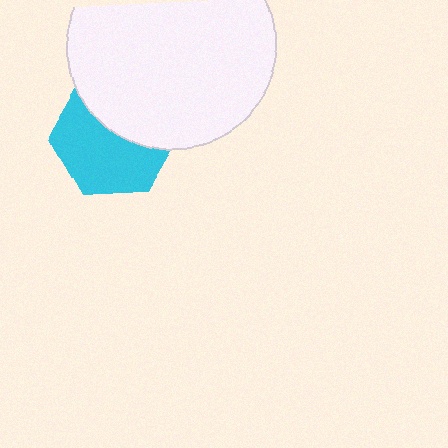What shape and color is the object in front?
The object in front is a white circle.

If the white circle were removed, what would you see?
You would see the complete cyan hexagon.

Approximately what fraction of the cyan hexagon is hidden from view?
Roughly 42% of the cyan hexagon is hidden behind the white circle.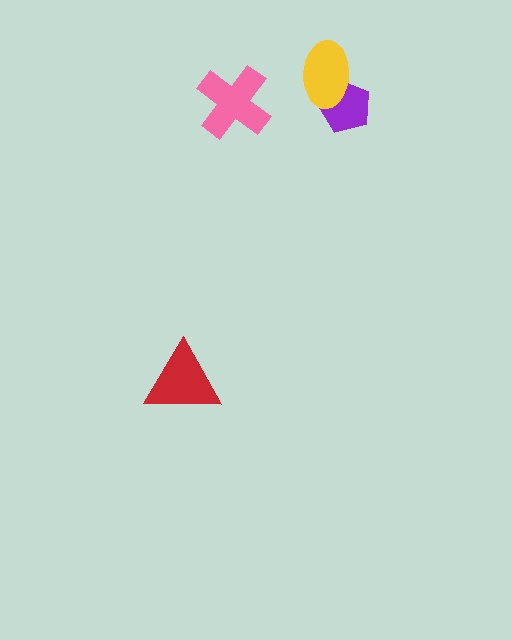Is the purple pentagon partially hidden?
Yes, it is partially covered by another shape.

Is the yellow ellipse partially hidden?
No, no other shape covers it.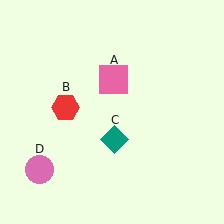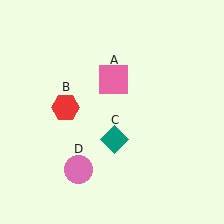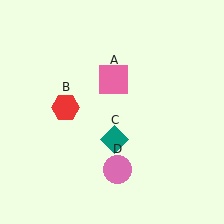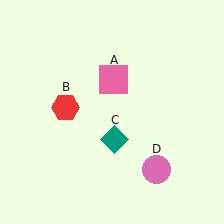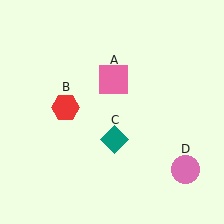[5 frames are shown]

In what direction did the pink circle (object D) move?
The pink circle (object D) moved right.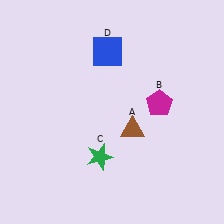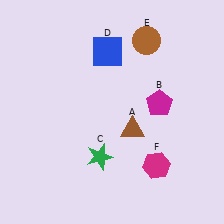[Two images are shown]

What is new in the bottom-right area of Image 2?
A magenta hexagon (F) was added in the bottom-right area of Image 2.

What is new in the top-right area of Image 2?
A brown circle (E) was added in the top-right area of Image 2.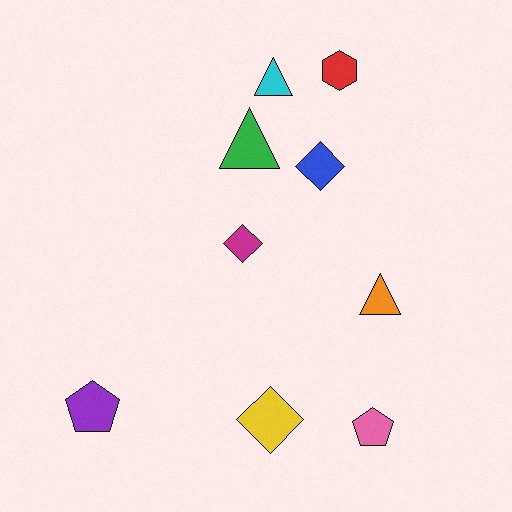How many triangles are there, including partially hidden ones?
There are 3 triangles.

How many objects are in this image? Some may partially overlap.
There are 9 objects.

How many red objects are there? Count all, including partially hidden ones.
There is 1 red object.